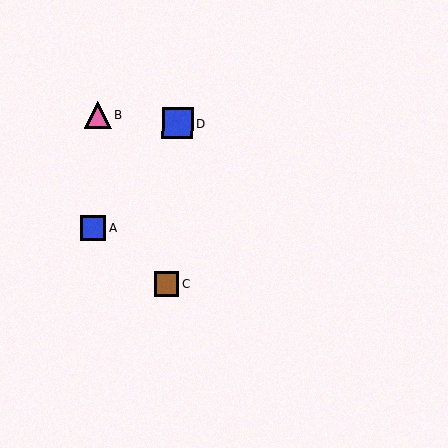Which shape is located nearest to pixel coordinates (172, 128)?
The blue square (labeled D) at (177, 123) is nearest to that location.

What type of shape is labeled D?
Shape D is a blue square.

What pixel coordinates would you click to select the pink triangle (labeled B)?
Click at (97, 115) to select the pink triangle B.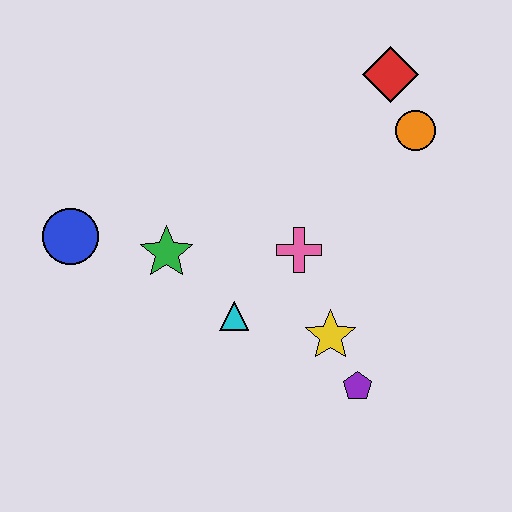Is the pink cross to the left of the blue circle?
No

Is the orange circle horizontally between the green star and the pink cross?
No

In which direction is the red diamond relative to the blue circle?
The red diamond is to the right of the blue circle.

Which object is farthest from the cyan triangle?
The red diamond is farthest from the cyan triangle.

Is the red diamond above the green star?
Yes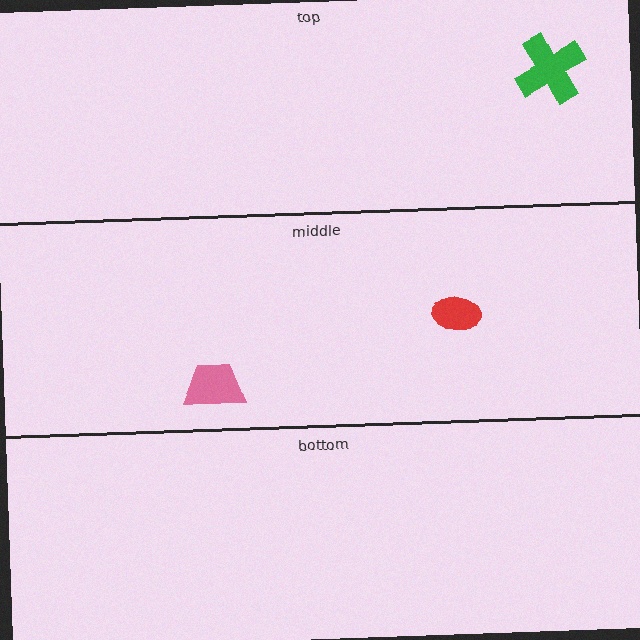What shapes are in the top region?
The green cross.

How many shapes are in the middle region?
2.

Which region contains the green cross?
The top region.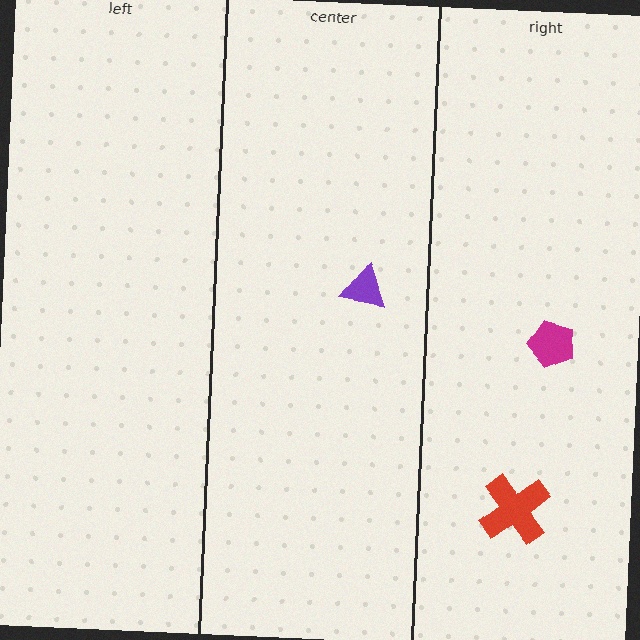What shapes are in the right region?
The red cross, the magenta pentagon.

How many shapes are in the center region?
1.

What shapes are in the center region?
The purple triangle.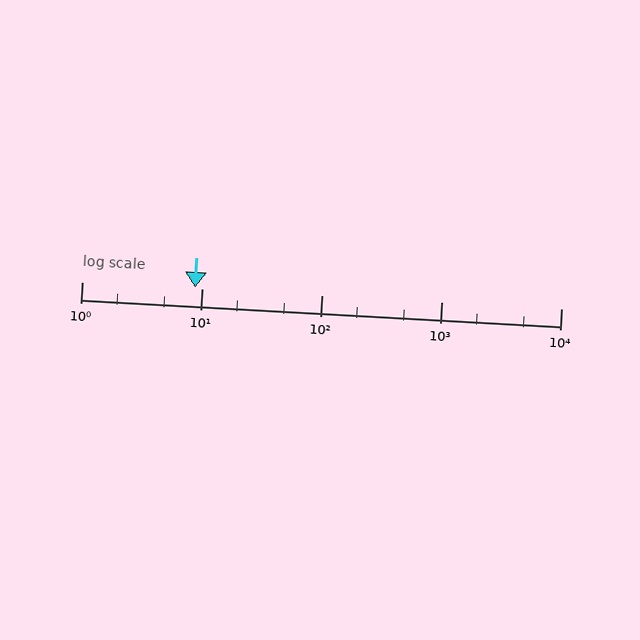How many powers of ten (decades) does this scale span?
The scale spans 4 decades, from 1 to 10000.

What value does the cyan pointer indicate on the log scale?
The pointer indicates approximately 8.9.